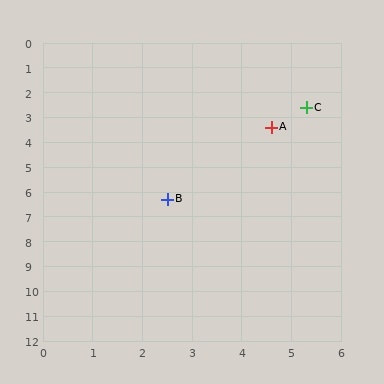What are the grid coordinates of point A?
Point A is at approximately (4.6, 3.4).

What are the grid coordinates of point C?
Point C is at approximately (5.3, 2.6).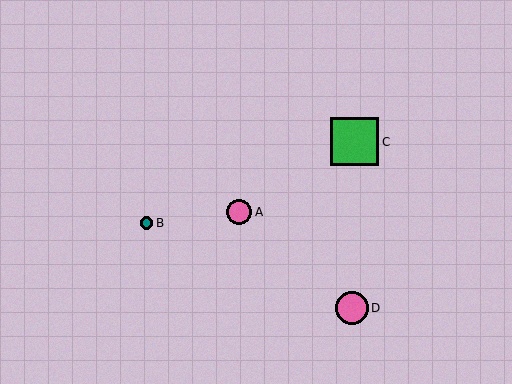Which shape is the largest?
The green square (labeled C) is the largest.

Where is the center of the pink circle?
The center of the pink circle is at (239, 212).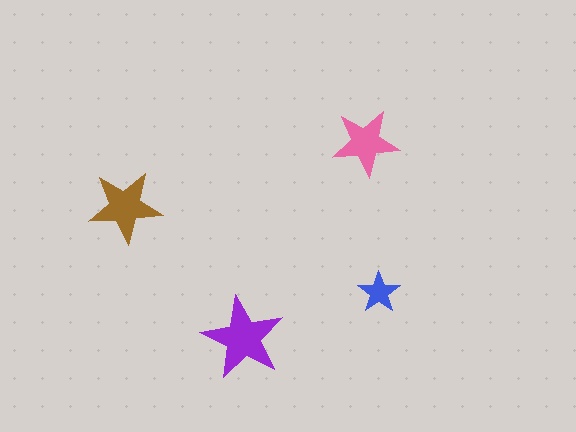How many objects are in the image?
There are 4 objects in the image.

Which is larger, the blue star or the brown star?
The brown one.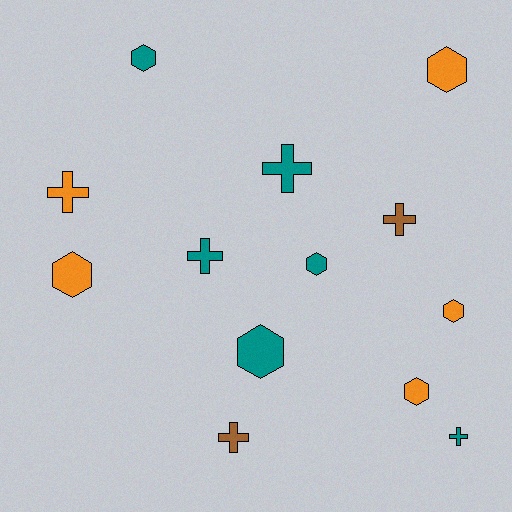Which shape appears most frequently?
Hexagon, with 7 objects.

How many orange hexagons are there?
There are 4 orange hexagons.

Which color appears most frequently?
Teal, with 6 objects.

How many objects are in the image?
There are 13 objects.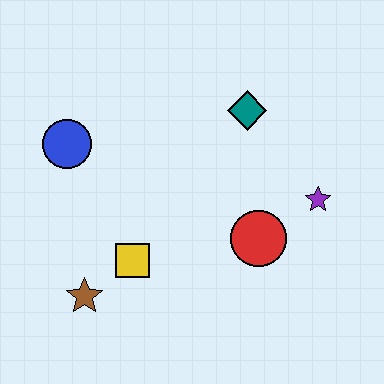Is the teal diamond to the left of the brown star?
No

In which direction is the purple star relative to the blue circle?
The purple star is to the right of the blue circle.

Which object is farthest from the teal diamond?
The brown star is farthest from the teal diamond.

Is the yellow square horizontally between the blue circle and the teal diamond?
Yes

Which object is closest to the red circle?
The purple star is closest to the red circle.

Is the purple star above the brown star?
Yes